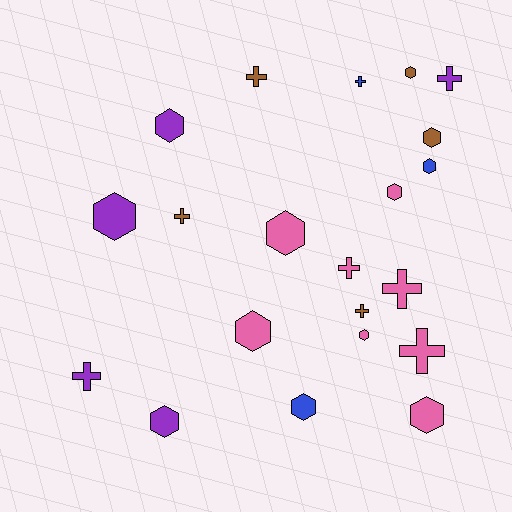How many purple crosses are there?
There are 2 purple crosses.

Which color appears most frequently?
Pink, with 8 objects.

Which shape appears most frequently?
Hexagon, with 12 objects.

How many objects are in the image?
There are 21 objects.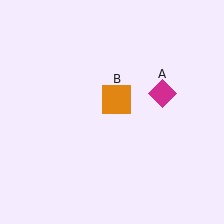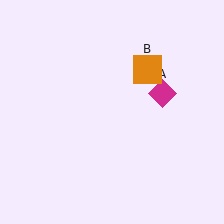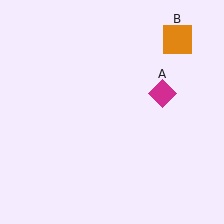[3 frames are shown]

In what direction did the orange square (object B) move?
The orange square (object B) moved up and to the right.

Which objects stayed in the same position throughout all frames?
Magenta diamond (object A) remained stationary.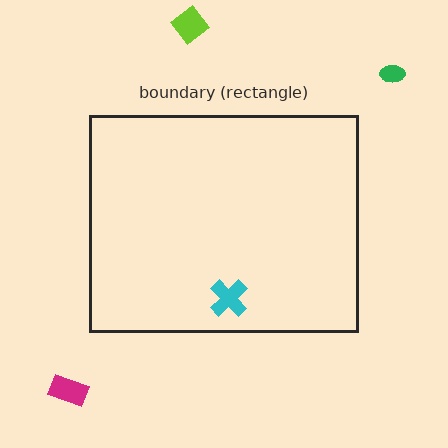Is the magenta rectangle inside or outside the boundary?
Outside.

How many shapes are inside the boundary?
1 inside, 3 outside.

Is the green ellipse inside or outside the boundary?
Outside.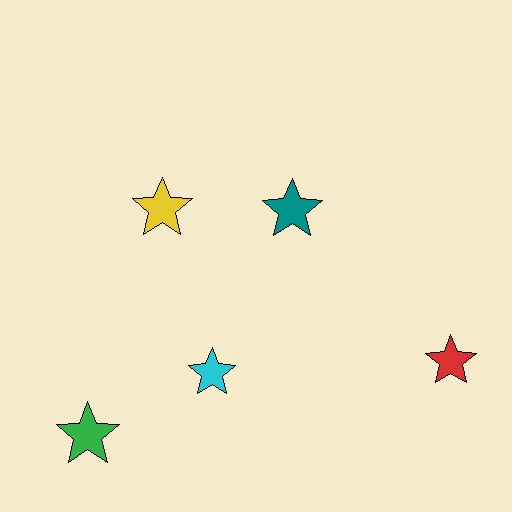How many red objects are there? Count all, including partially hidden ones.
There is 1 red object.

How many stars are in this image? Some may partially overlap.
There are 5 stars.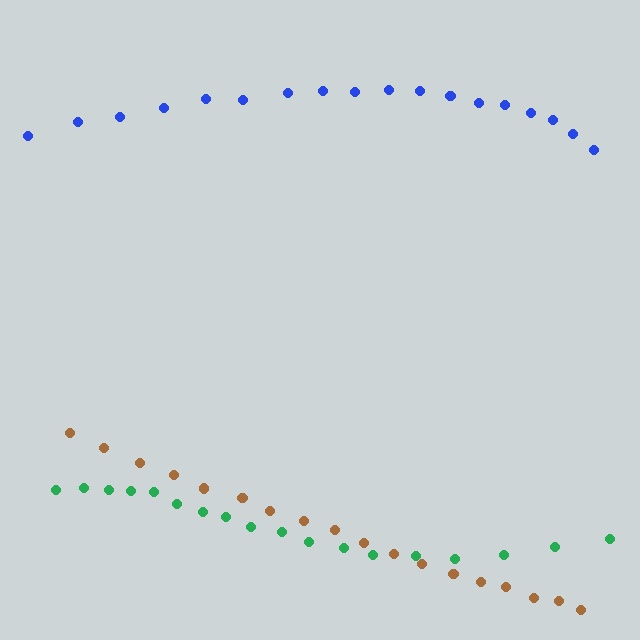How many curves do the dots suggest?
There are 3 distinct paths.